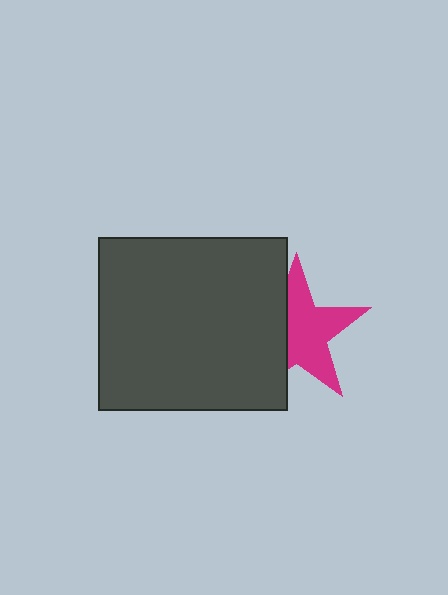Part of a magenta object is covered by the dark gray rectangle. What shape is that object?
It is a star.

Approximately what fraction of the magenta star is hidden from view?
Roughly 38% of the magenta star is hidden behind the dark gray rectangle.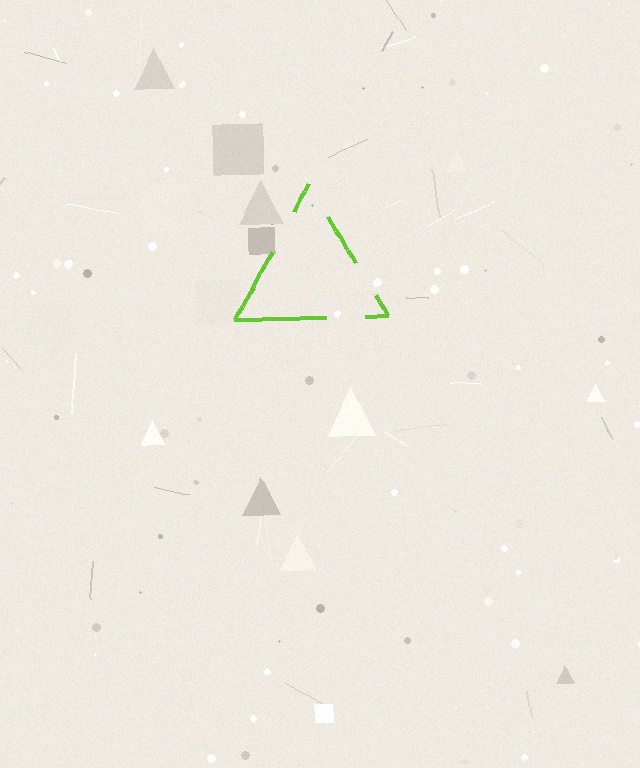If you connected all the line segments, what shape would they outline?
They would outline a triangle.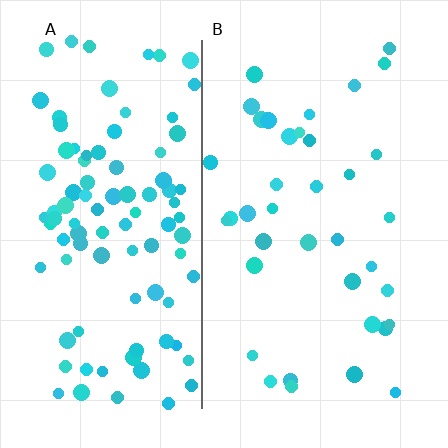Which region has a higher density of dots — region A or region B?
A (the left).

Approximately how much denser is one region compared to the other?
Approximately 2.5× — region A over region B.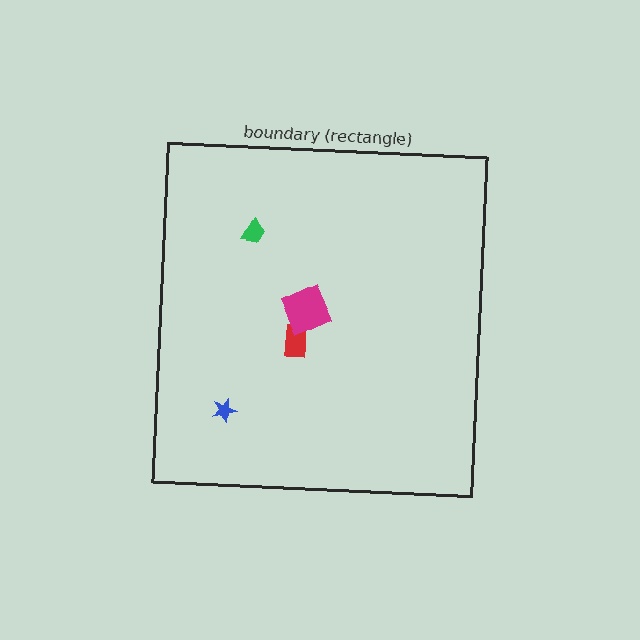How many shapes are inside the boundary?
4 inside, 0 outside.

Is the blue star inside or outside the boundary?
Inside.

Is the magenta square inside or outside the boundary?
Inside.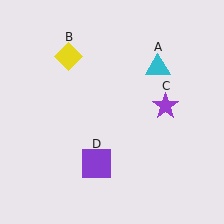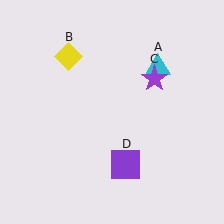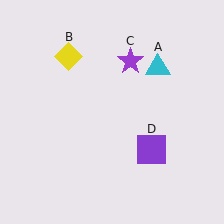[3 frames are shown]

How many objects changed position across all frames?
2 objects changed position: purple star (object C), purple square (object D).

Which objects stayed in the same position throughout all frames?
Cyan triangle (object A) and yellow diamond (object B) remained stationary.